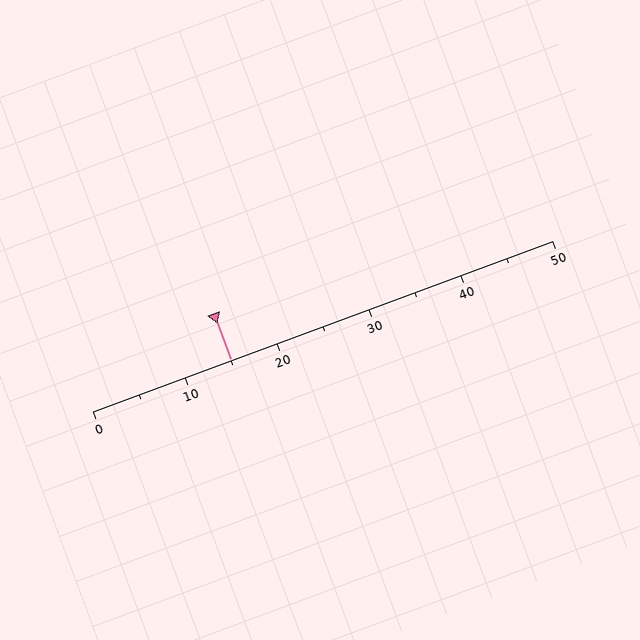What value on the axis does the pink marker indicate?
The marker indicates approximately 15.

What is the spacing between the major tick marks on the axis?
The major ticks are spaced 10 apart.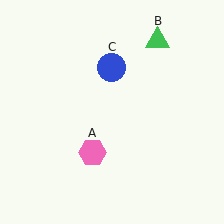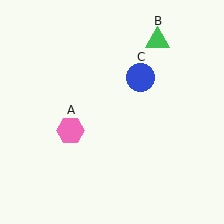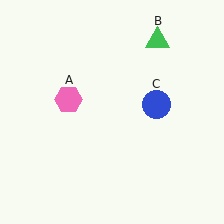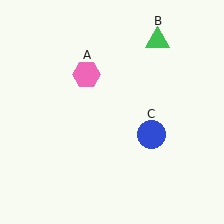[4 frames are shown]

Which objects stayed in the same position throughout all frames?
Green triangle (object B) remained stationary.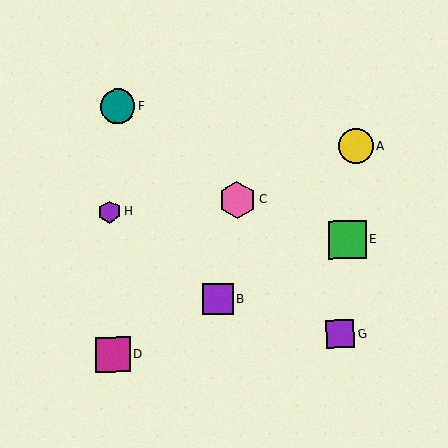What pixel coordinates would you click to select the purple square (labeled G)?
Click at (340, 334) to select the purple square G.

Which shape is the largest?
The green square (labeled E) is the largest.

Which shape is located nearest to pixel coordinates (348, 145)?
The yellow circle (labeled A) at (356, 146) is nearest to that location.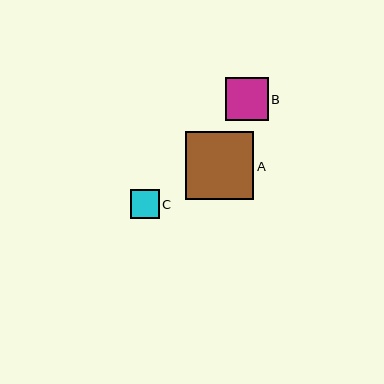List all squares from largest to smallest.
From largest to smallest: A, B, C.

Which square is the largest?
Square A is the largest with a size of approximately 68 pixels.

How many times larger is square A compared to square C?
Square A is approximately 2.3 times the size of square C.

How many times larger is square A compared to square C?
Square A is approximately 2.3 times the size of square C.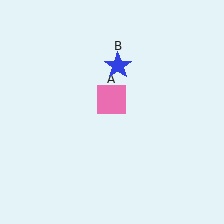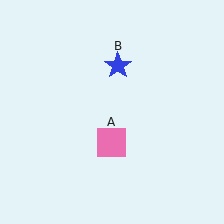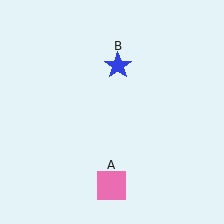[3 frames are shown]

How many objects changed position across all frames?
1 object changed position: pink square (object A).